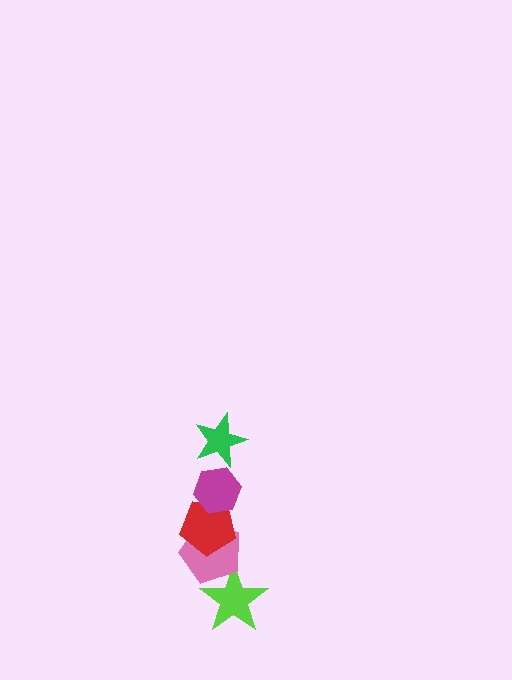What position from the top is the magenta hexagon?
The magenta hexagon is 2nd from the top.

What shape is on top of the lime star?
The pink pentagon is on top of the lime star.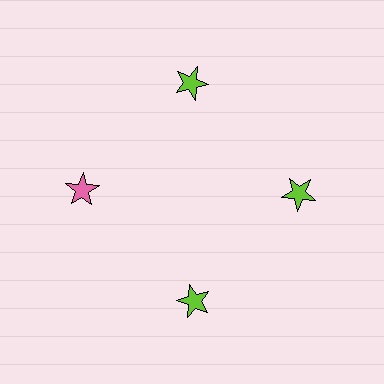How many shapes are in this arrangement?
There are 4 shapes arranged in a ring pattern.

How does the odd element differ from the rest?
It has a different color: pink instead of lime.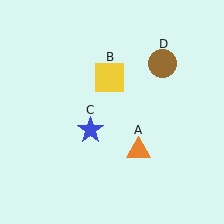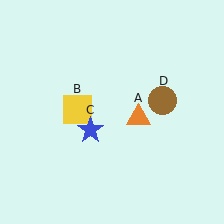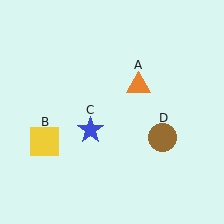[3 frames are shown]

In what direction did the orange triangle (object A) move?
The orange triangle (object A) moved up.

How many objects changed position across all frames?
3 objects changed position: orange triangle (object A), yellow square (object B), brown circle (object D).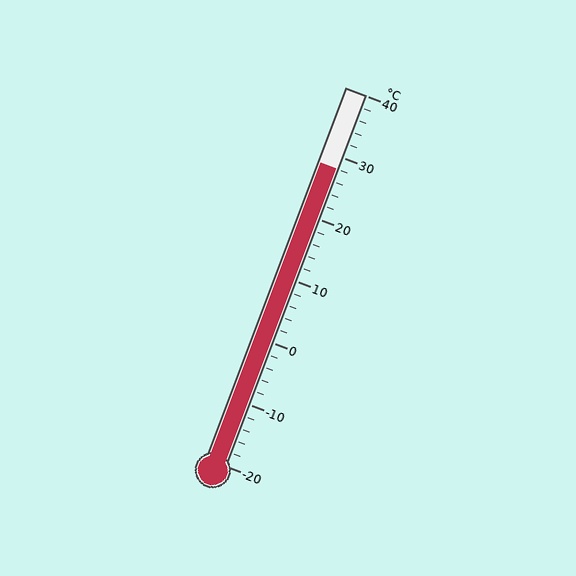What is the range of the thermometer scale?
The thermometer scale ranges from -20°C to 40°C.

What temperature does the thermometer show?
The thermometer shows approximately 28°C.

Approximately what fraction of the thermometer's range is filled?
The thermometer is filled to approximately 80% of its range.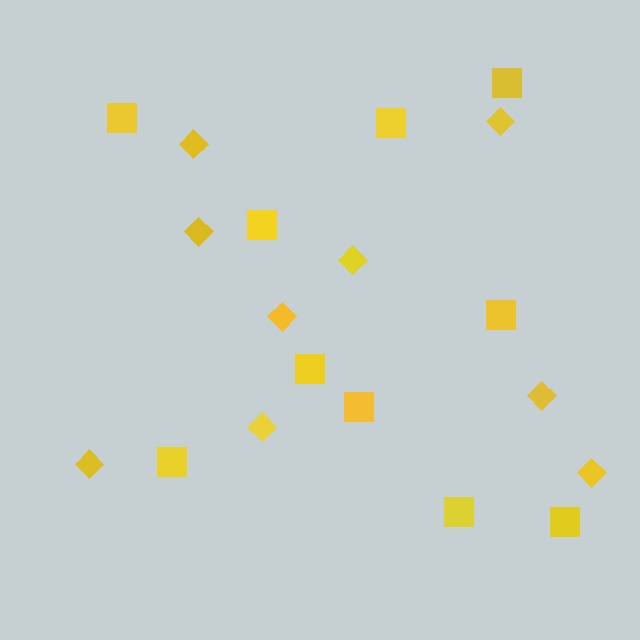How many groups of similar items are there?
There are 2 groups: one group of diamonds (9) and one group of squares (10).